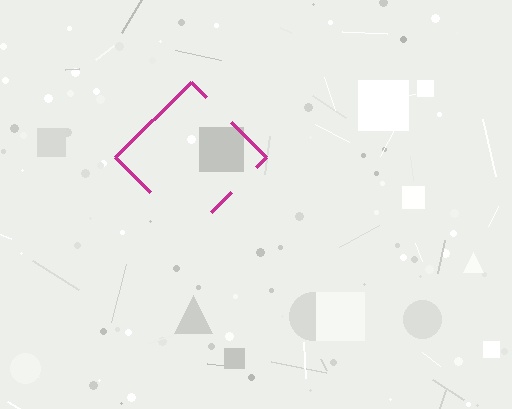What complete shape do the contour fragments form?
The contour fragments form a diamond.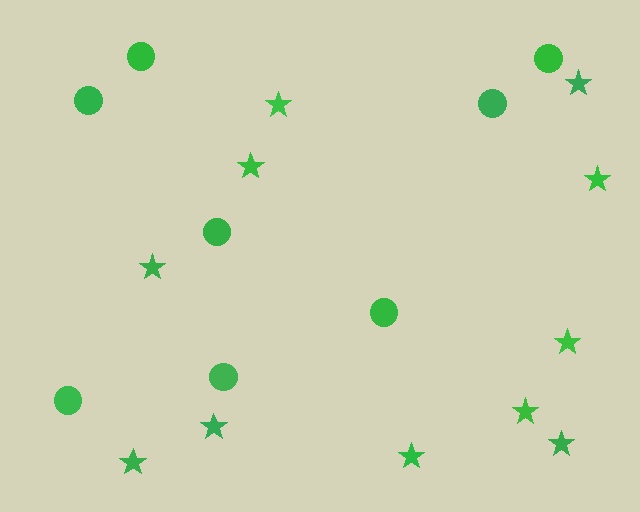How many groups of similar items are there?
There are 2 groups: one group of circles (8) and one group of stars (11).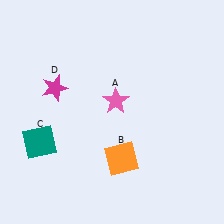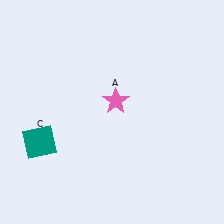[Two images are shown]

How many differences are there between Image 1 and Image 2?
There are 2 differences between the two images.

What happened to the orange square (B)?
The orange square (B) was removed in Image 2. It was in the bottom-right area of Image 1.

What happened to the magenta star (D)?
The magenta star (D) was removed in Image 2. It was in the top-left area of Image 1.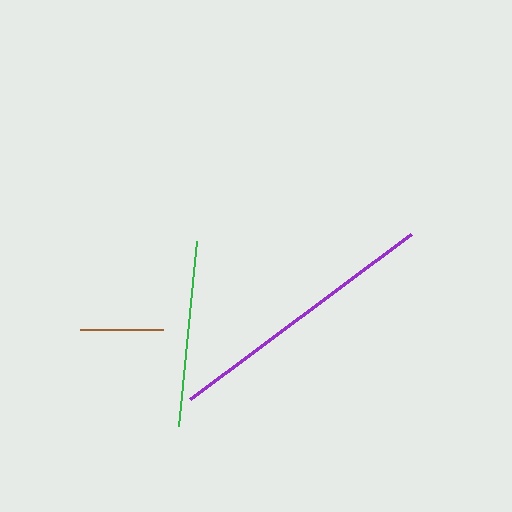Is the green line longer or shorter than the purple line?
The purple line is longer than the green line.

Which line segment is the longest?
The purple line is the longest at approximately 276 pixels.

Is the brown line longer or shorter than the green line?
The green line is longer than the brown line.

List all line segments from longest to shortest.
From longest to shortest: purple, green, brown.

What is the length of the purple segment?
The purple segment is approximately 276 pixels long.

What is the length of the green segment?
The green segment is approximately 186 pixels long.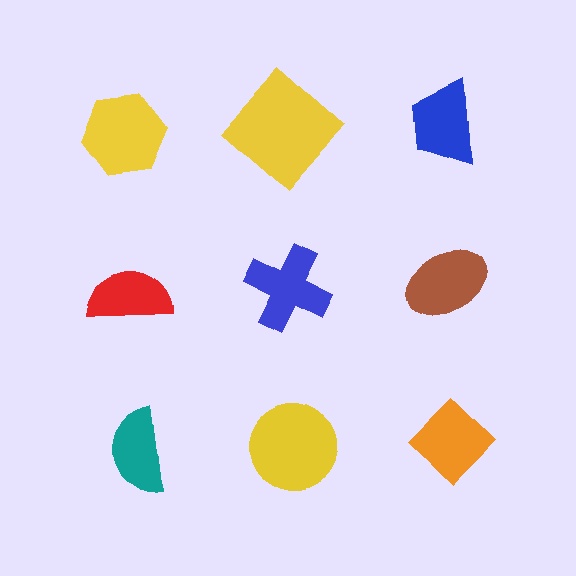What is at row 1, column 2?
A yellow diamond.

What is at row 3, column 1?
A teal semicircle.